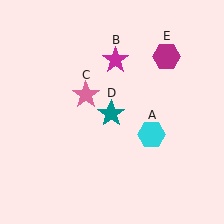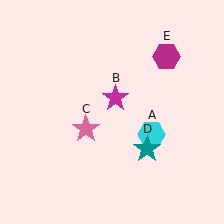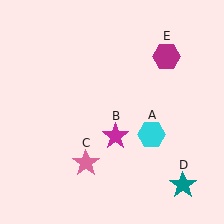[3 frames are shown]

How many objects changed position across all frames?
3 objects changed position: magenta star (object B), pink star (object C), teal star (object D).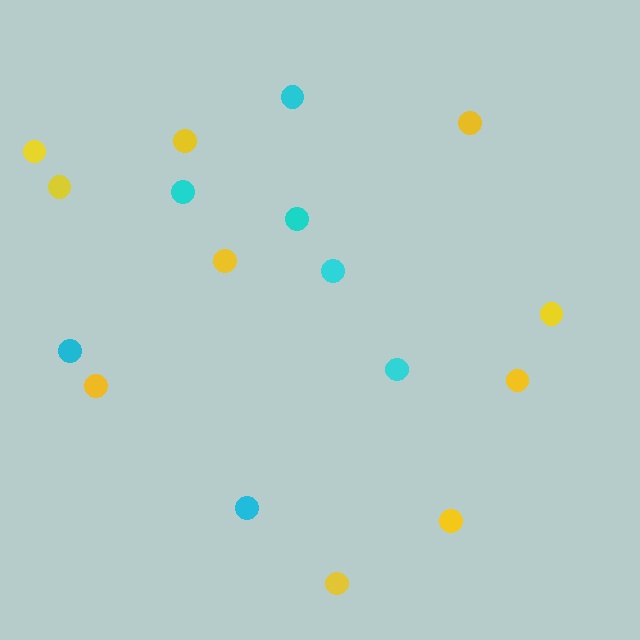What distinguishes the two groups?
There are 2 groups: one group of yellow circles (10) and one group of cyan circles (7).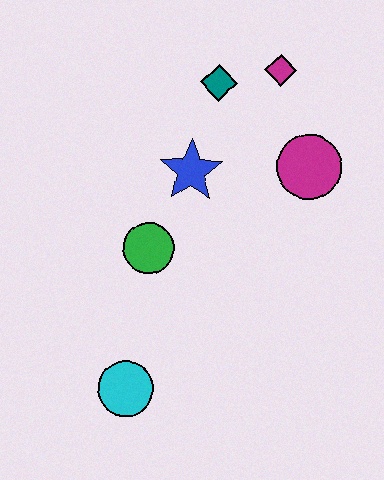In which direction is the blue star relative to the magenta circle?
The blue star is to the left of the magenta circle.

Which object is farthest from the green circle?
The magenta diamond is farthest from the green circle.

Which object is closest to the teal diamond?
The magenta diamond is closest to the teal diamond.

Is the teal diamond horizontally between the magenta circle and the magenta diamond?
No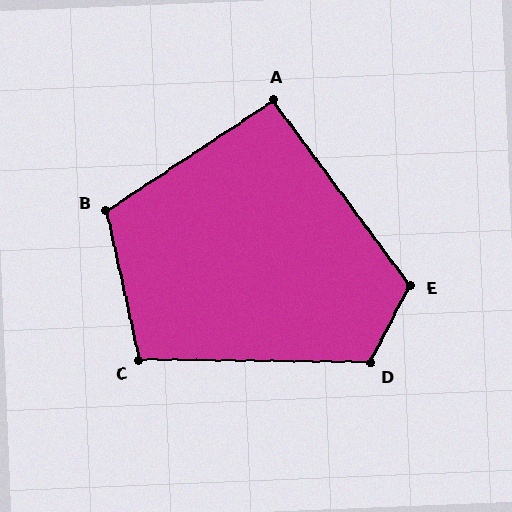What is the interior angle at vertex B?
Approximately 111 degrees (obtuse).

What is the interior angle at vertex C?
Approximately 103 degrees (obtuse).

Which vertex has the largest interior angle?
E, at approximately 117 degrees.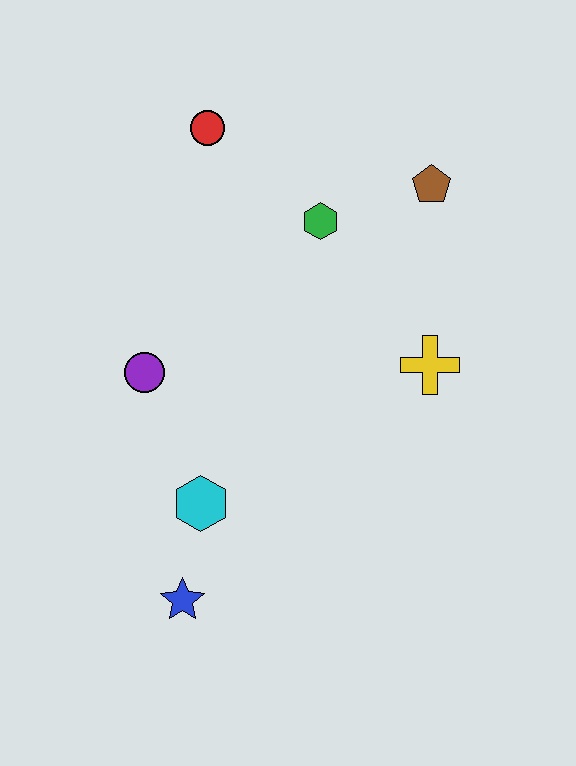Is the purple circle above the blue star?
Yes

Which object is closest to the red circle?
The green hexagon is closest to the red circle.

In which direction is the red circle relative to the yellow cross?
The red circle is above the yellow cross.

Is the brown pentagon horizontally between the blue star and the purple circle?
No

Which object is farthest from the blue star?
The brown pentagon is farthest from the blue star.